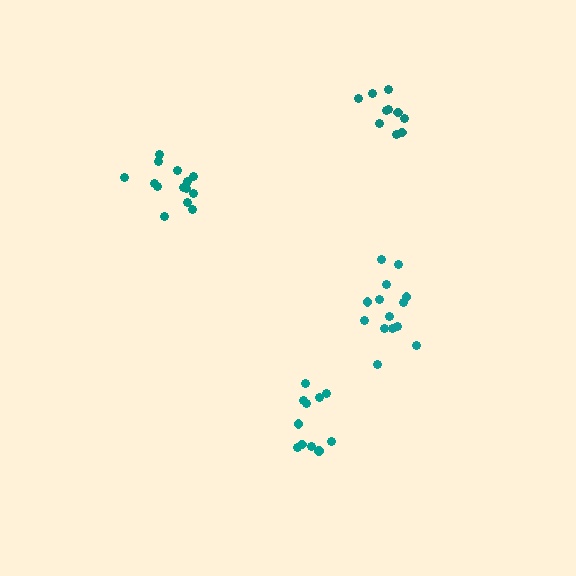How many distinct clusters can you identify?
There are 4 distinct clusters.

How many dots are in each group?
Group 1: 11 dots, Group 2: 14 dots, Group 3: 10 dots, Group 4: 14 dots (49 total).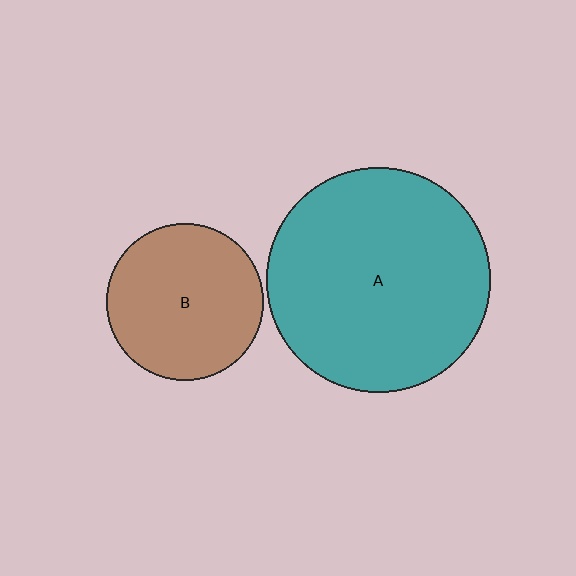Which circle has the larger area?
Circle A (teal).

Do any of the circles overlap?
No, none of the circles overlap.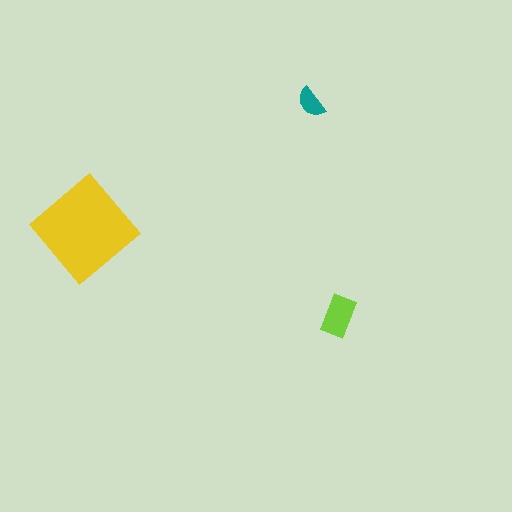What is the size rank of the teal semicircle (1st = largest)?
3rd.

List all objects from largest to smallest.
The yellow diamond, the lime rectangle, the teal semicircle.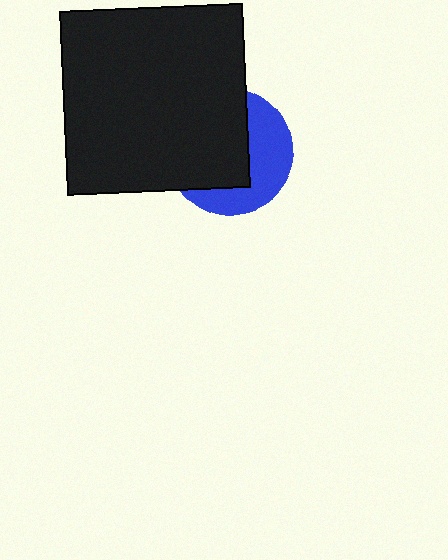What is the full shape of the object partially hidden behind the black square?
The partially hidden object is a blue circle.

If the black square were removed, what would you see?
You would see the complete blue circle.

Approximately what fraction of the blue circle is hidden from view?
Roughly 58% of the blue circle is hidden behind the black square.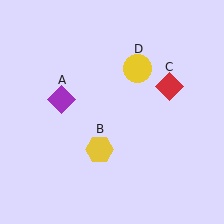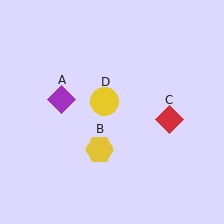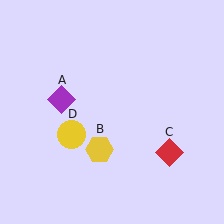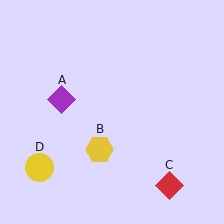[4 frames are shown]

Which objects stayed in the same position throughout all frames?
Purple diamond (object A) and yellow hexagon (object B) remained stationary.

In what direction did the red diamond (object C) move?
The red diamond (object C) moved down.